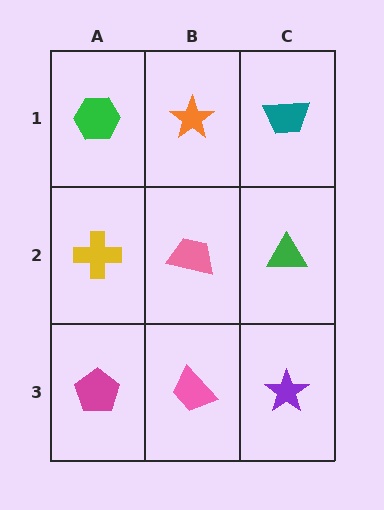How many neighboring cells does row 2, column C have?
3.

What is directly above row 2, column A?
A green hexagon.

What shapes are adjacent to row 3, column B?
A pink trapezoid (row 2, column B), a magenta pentagon (row 3, column A), a purple star (row 3, column C).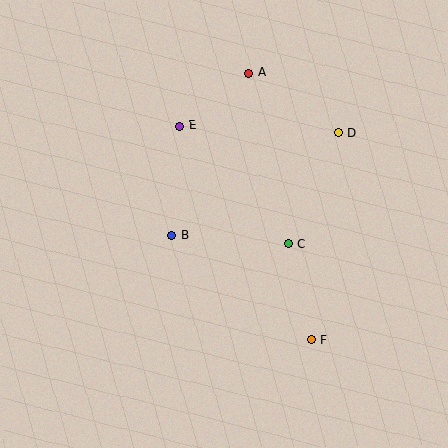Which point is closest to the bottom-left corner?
Point B is closest to the bottom-left corner.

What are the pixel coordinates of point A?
Point A is at (249, 73).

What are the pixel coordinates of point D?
Point D is at (338, 133).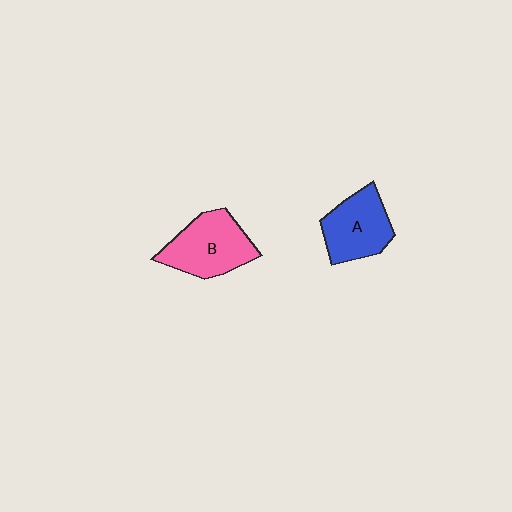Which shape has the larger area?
Shape B (pink).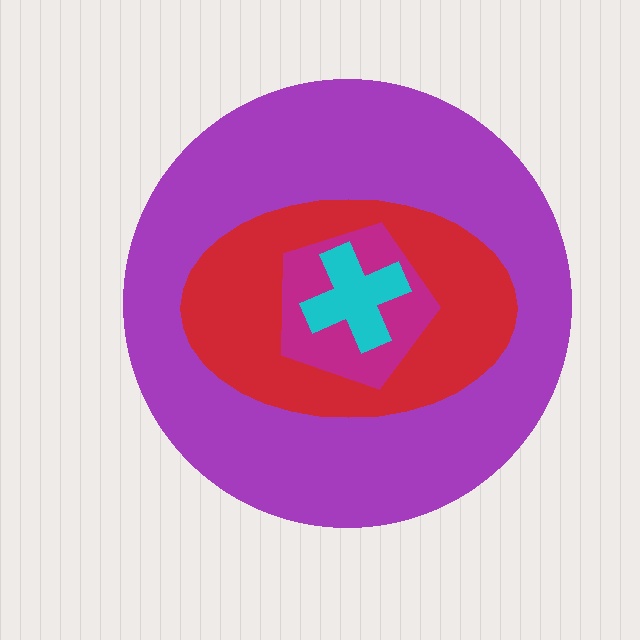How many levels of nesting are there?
4.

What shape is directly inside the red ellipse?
The magenta pentagon.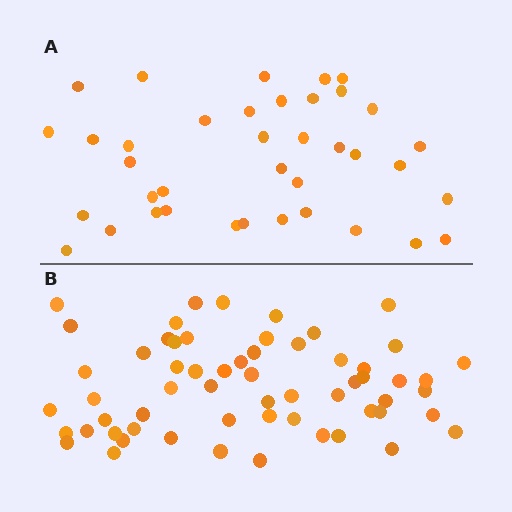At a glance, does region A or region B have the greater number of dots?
Region B (the bottom region) has more dots.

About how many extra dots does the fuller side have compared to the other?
Region B has approximately 20 more dots than region A.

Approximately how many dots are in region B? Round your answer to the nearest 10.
About 60 dots.